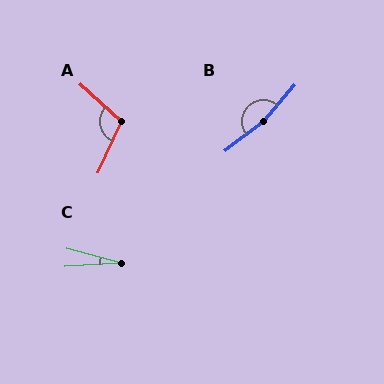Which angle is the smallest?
C, at approximately 19 degrees.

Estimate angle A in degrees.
Approximately 108 degrees.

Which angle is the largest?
B, at approximately 168 degrees.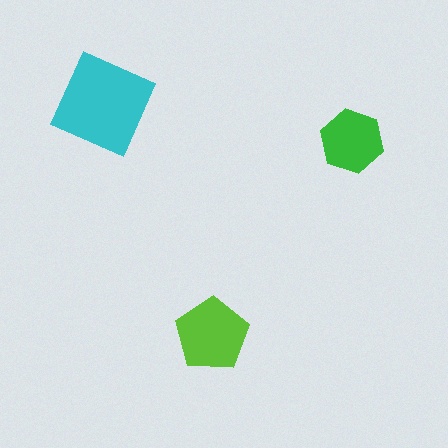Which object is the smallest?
The green hexagon.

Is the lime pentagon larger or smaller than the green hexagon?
Larger.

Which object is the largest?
The cyan diamond.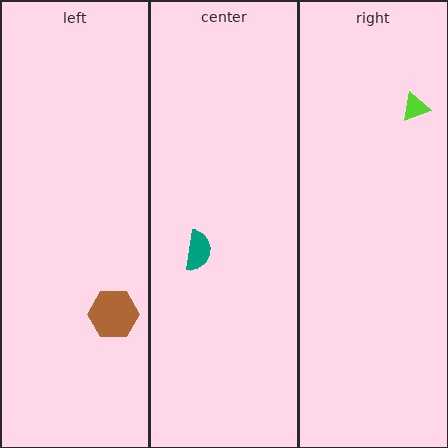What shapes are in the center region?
The teal semicircle.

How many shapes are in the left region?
1.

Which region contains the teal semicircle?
The center region.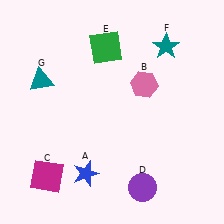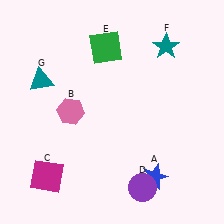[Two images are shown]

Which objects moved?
The objects that moved are: the blue star (A), the pink hexagon (B).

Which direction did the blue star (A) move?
The blue star (A) moved right.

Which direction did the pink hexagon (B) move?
The pink hexagon (B) moved left.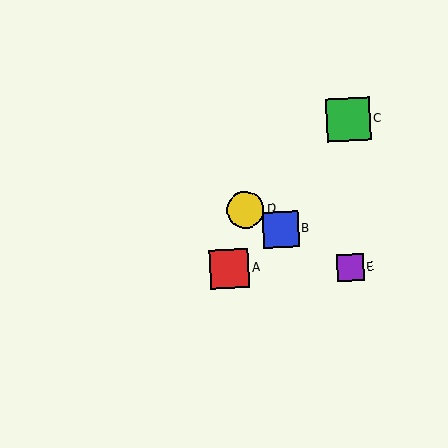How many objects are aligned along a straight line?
3 objects (B, D, E) are aligned along a straight line.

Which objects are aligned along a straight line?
Objects B, D, E are aligned along a straight line.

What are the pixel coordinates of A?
Object A is at (229, 269).